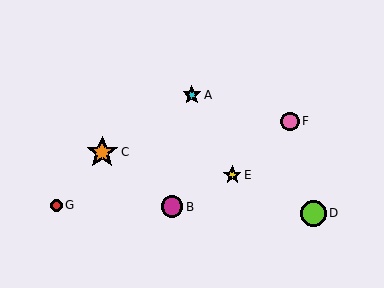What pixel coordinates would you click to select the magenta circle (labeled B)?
Click at (172, 207) to select the magenta circle B.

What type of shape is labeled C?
Shape C is an orange star.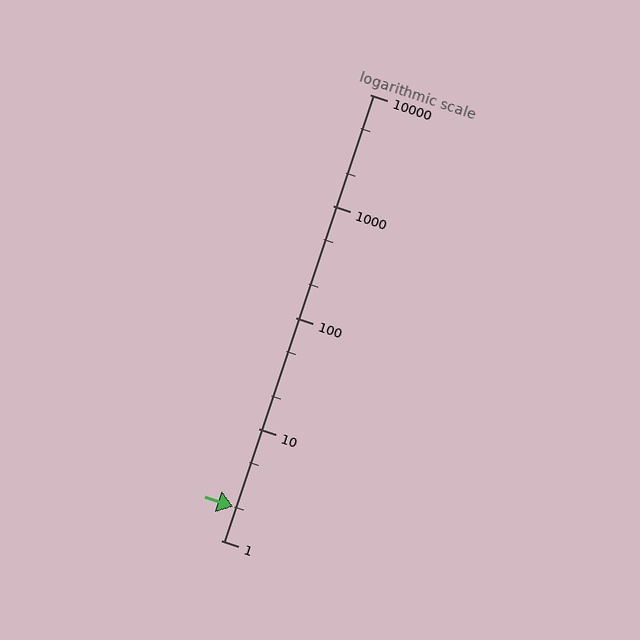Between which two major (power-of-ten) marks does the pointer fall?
The pointer is between 1 and 10.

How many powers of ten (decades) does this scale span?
The scale spans 4 decades, from 1 to 10000.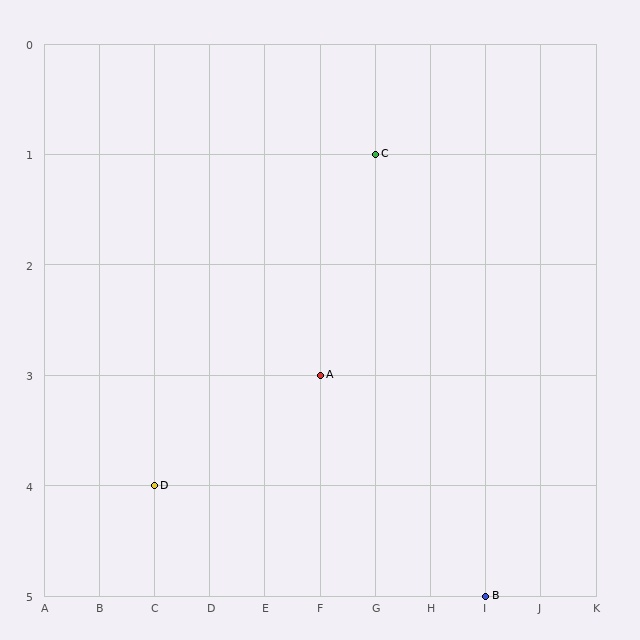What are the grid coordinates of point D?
Point D is at grid coordinates (C, 4).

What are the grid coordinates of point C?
Point C is at grid coordinates (G, 1).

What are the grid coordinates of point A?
Point A is at grid coordinates (F, 3).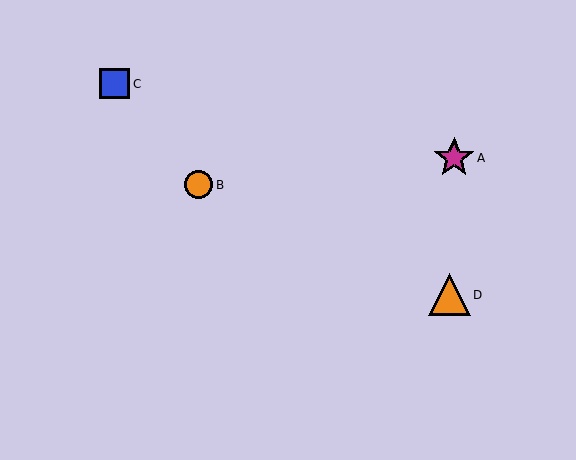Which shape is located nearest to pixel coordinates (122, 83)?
The blue square (labeled C) at (115, 84) is nearest to that location.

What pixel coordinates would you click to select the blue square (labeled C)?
Click at (115, 84) to select the blue square C.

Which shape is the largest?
The orange triangle (labeled D) is the largest.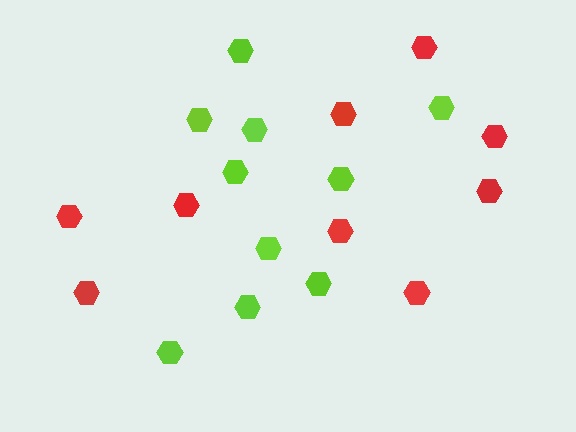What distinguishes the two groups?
There are 2 groups: one group of lime hexagons (10) and one group of red hexagons (9).